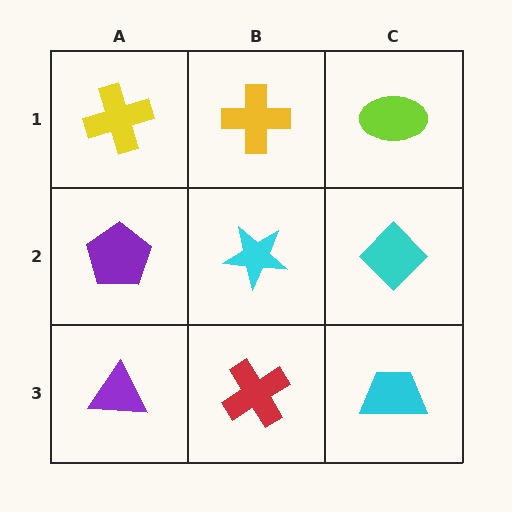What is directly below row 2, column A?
A purple triangle.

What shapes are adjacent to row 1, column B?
A cyan star (row 2, column B), a yellow cross (row 1, column A), a lime ellipse (row 1, column C).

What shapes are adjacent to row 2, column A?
A yellow cross (row 1, column A), a purple triangle (row 3, column A), a cyan star (row 2, column B).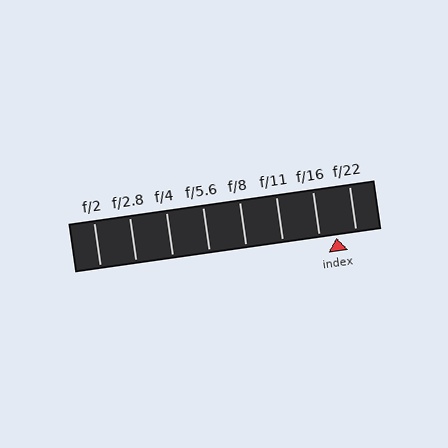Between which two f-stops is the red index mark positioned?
The index mark is between f/16 and f/22.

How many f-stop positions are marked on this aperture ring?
There are 8 f-stop positions marked.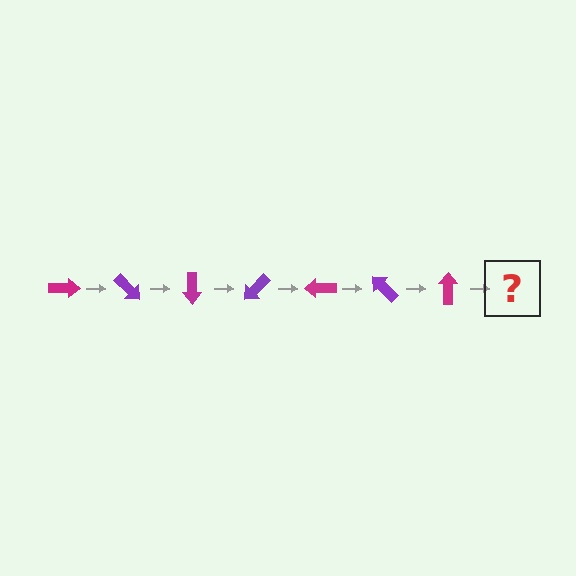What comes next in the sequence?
The next element should be a purple arrow, rotated 315 degrees from the start.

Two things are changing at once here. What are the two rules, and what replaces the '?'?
The two rules are that it rotates 45 degrees each step and the color cycles through magenta and purple. The '?' should be a purple arrow, rotated 315 degrees from the start.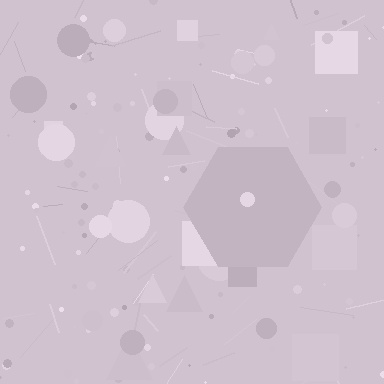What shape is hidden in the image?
A hexagon is hidden in the image.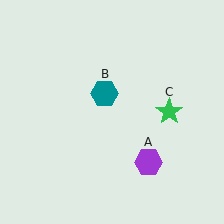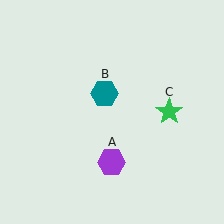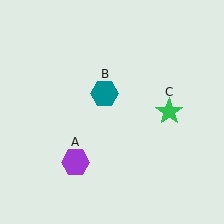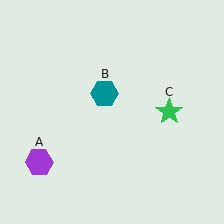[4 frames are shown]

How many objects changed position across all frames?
1 object changed position: purple hexagon (object A).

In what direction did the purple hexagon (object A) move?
The purple hexagon (object A) moved left.